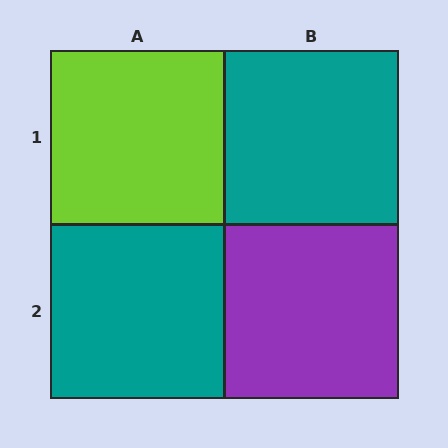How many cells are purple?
1 cell is purple.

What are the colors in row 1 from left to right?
Lime, teal.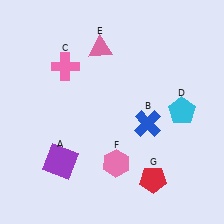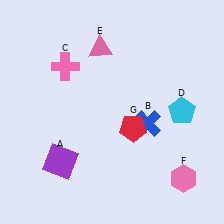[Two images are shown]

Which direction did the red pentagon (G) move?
The red pentagon (G) moved up.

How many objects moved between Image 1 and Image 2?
2 objects moved between the two images.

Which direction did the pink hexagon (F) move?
The pink hexagon (F) moved right.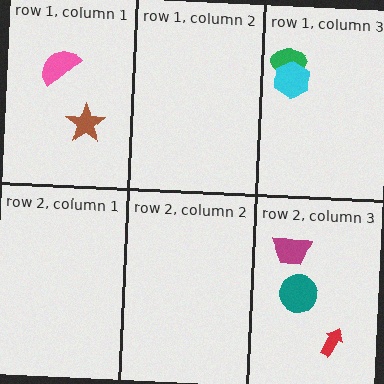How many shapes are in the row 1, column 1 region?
2.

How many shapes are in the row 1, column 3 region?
2.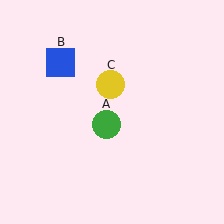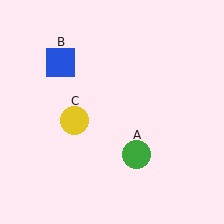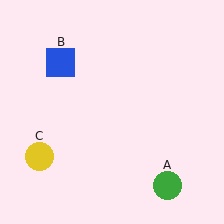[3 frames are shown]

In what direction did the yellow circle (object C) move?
The yellow circle (object C) moved down and to the left.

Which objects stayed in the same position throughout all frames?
Blue square (object B) remained stationary.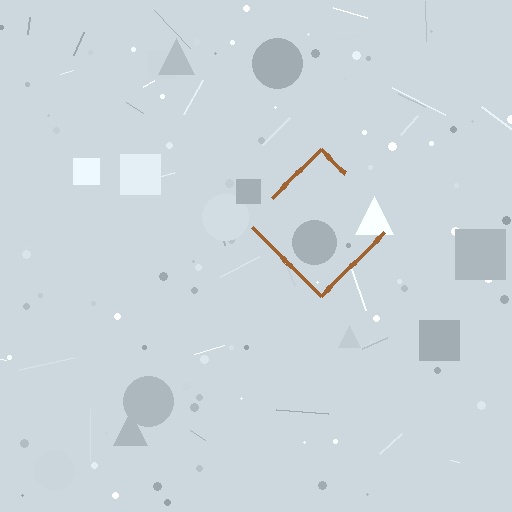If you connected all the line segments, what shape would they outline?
They would outline a diamond.